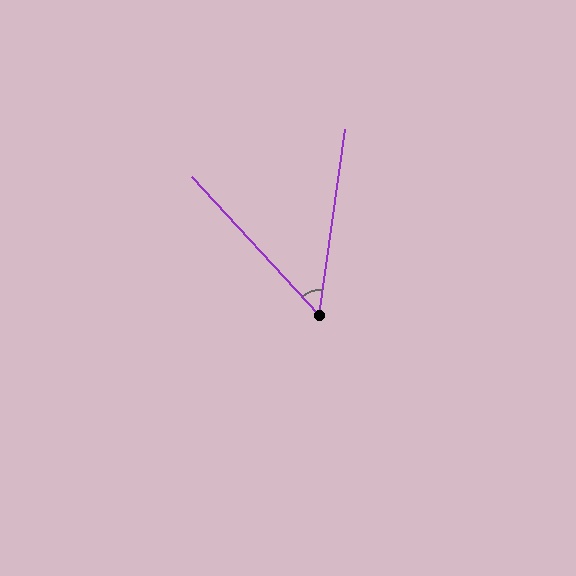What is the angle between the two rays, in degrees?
Approximately 51 degrees.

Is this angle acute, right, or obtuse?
It is acute.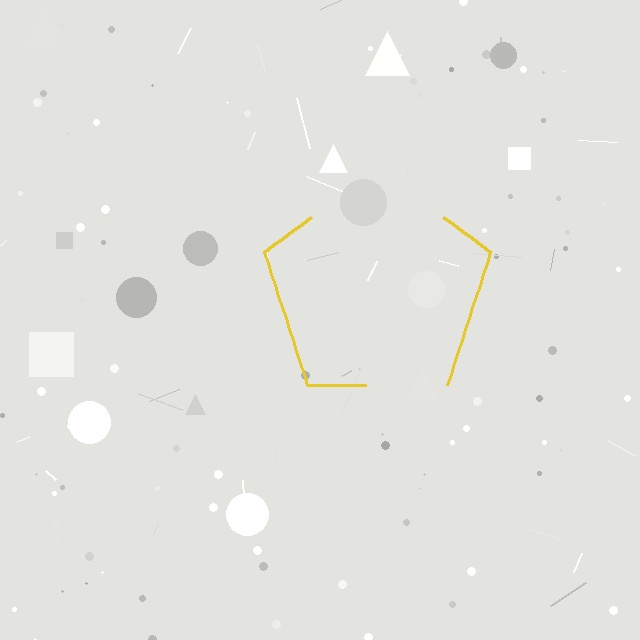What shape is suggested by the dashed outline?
The dashed outline suggests a pentagon.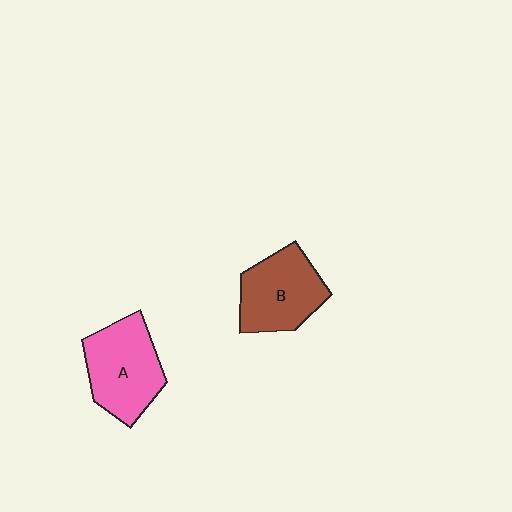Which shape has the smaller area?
Shape B (brown).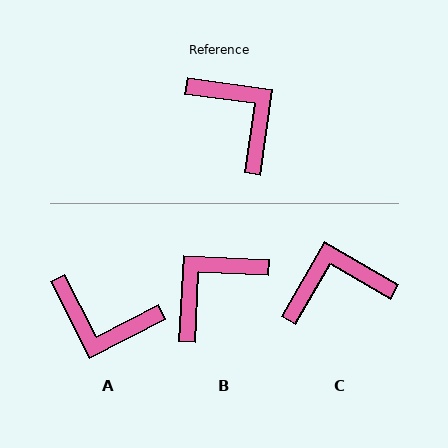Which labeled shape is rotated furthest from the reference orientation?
A, about 145 degrees away.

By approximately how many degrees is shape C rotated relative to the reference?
Approximately 68 degrees counter-clockwise.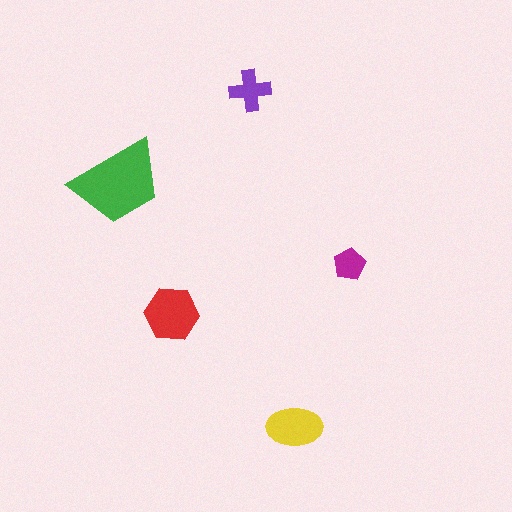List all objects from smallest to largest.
The magenta pentagon, the purple cross, the yellow ellipse, the red hexagon, the green trapezoid.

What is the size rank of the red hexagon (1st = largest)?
2nd.